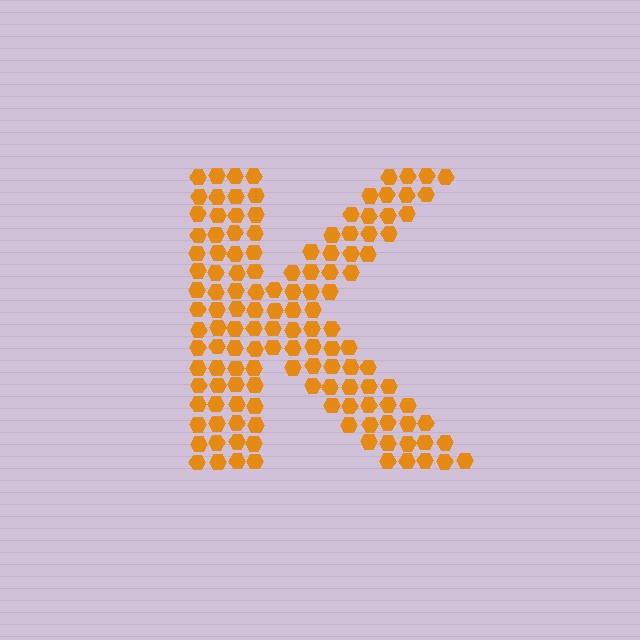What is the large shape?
The large shape is the letter K.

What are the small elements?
The small elements are hexagons.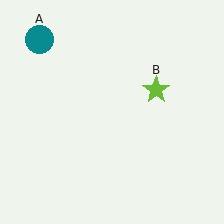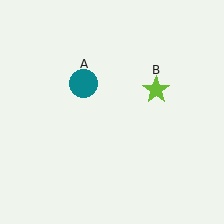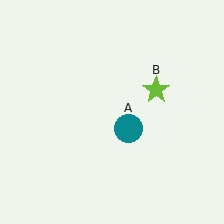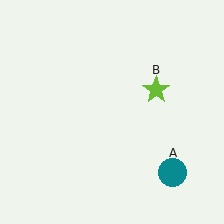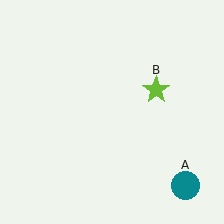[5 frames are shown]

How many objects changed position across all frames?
1 object changed position: teal circle (object A).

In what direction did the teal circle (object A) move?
The teal circle (object A) moved down and to the right.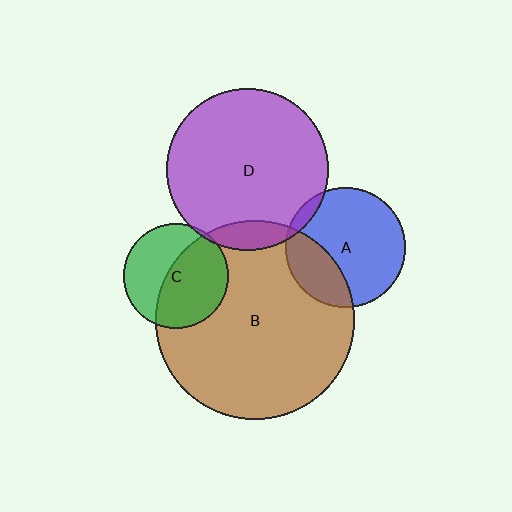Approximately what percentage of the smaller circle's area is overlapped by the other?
Approximately 10%.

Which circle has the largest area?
Circle B (brown).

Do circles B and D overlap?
Yes.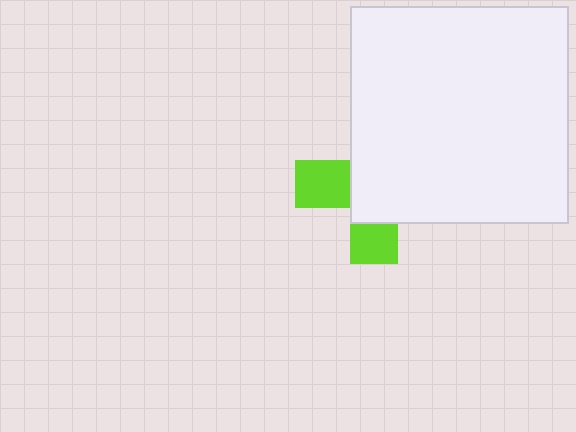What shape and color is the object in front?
The object in front is a white square.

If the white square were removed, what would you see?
You would see the complete lime cross.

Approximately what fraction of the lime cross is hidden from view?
Roughly 65% of the lime cross is hidden behind the white square.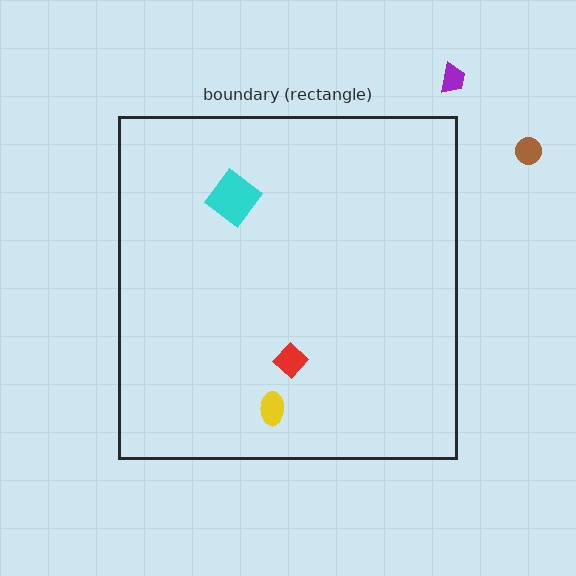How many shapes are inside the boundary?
3 inside, 2 outside.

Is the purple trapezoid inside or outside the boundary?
Outside.